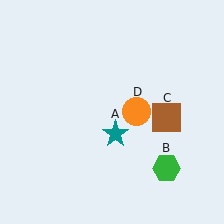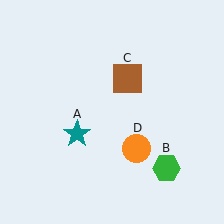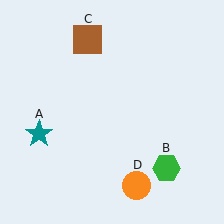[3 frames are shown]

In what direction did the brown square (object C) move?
The brown square (object C) moved up and to the left.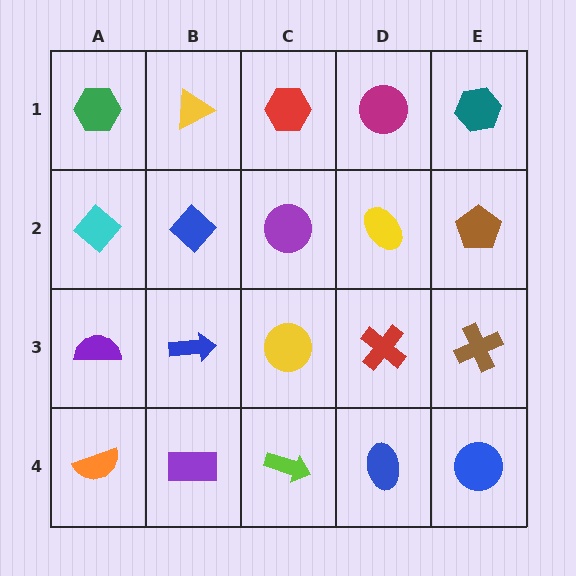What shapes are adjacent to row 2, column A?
A green hexagon (row 1, column A), a purple semicircle (row 3, column A), a blue diamond (row 2, column B).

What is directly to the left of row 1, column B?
A green hexagon.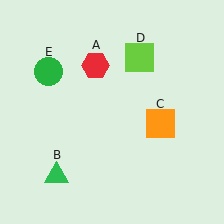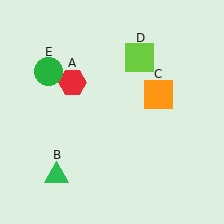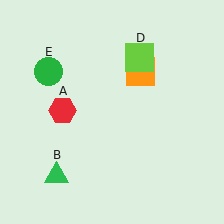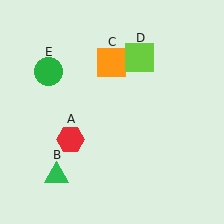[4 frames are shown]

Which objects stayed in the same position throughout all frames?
Green triangle (object B) and lime square (object D) and green circle (object E) remained stationary.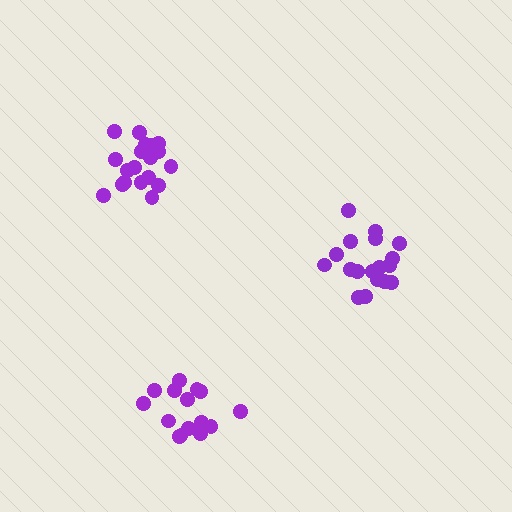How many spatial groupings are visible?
There are 3 spatial groupings.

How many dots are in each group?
Group 1: 19 dots, Group 2: 19 dots, Group 3: 15 dots (53 total).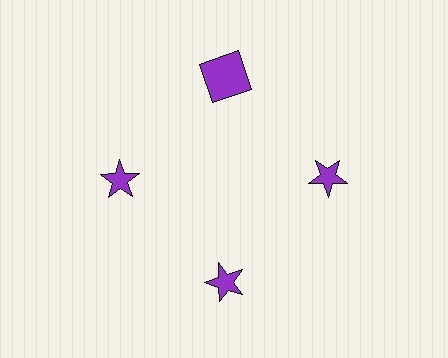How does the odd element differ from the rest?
It has a different shape: square instead of star.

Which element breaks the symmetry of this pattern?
The purple square at roughly the 12 o'clock position breaks the symmetry. All other shapes are purple stars.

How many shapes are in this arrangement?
There are 4 shapes arranged in a ring pattern.